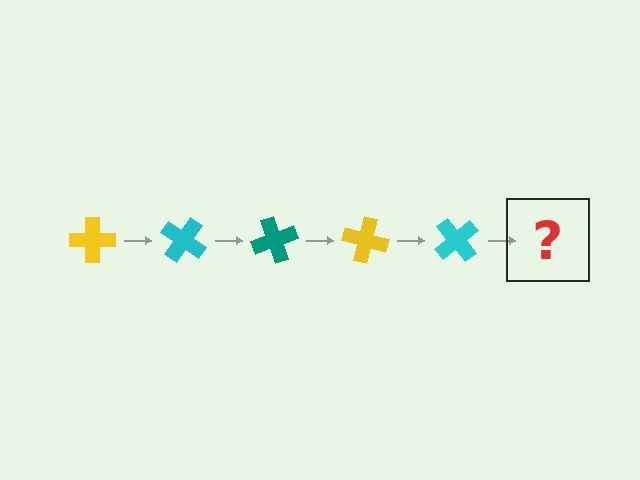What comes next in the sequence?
The next element should be a teal cross, rotated 175 degrees from the start.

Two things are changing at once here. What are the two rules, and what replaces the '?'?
The two rules are that it rotates 35 degrees each step and the color cycles through yellow, cyan, and teal. The '?' should be a teal cross, rotated 175 degrees from the start.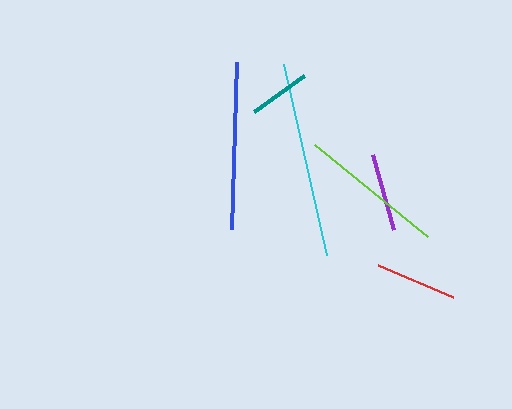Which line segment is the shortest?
The teal line is the shortest at approximately 61 pixels.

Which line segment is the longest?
The cyan line is the longest at approximately 196 pixels.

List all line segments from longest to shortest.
From longest to shortest: cyan, blue, lime, red, purple, teal.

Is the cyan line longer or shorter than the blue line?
The cyan line is longer than the blue line.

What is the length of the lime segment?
The lime segment is approximately 146 pixels long.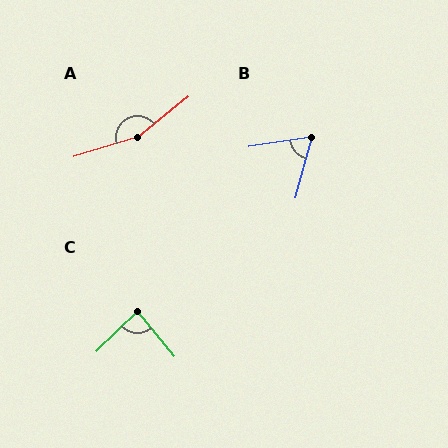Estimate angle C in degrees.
Approximately 85 degrees.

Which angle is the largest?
A, at approximately 158 degrees.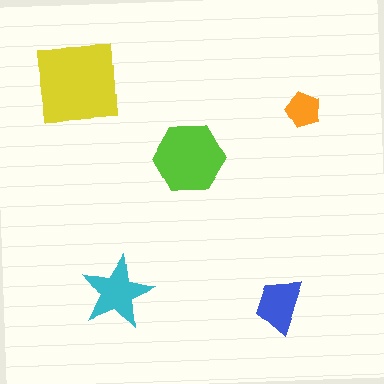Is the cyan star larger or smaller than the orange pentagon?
Larger.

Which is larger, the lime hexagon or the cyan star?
The lime hexagon.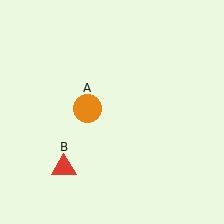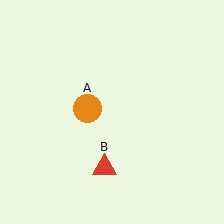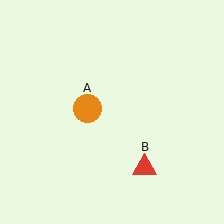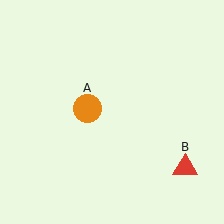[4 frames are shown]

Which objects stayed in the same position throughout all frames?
Orange circle (object A) remained stationary.